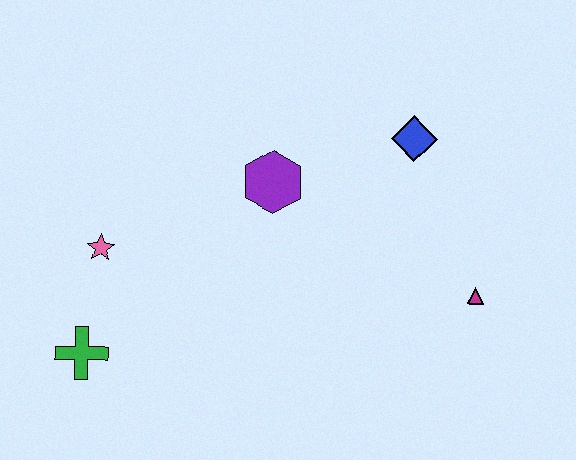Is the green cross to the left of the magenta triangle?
Yes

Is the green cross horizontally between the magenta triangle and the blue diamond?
No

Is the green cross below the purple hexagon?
Yes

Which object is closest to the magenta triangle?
The blue diamond is closest to the magenta triangle.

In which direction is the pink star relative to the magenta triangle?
The pink star is to the left of the magenta triangle.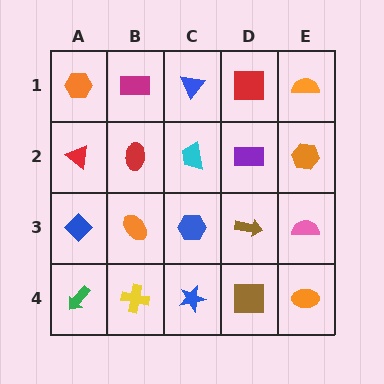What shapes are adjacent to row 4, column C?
A blue hexagon (row 3, column C), a yellow cross (row 4, column B), a brown square (row 4, column D).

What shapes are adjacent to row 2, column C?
A blue triangle (row 1, column C), a blue hexagon (row 3, column C), a red ellipse (row 2, column B), a purple rectangle (row 2, column D).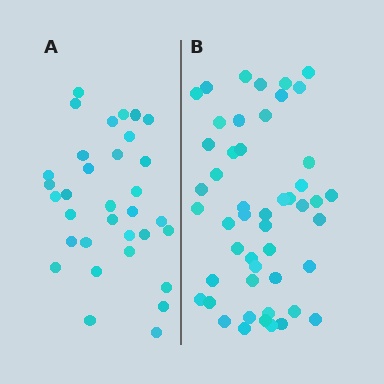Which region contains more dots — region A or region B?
Region B (the right region) has more dots.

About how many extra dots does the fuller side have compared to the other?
Region B has approximately 15 more dots than region A.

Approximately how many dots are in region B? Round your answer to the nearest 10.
About 50 dots. (The exact count is 49, which rounds to 50.)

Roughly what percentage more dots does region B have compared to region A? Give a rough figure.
About 50% more.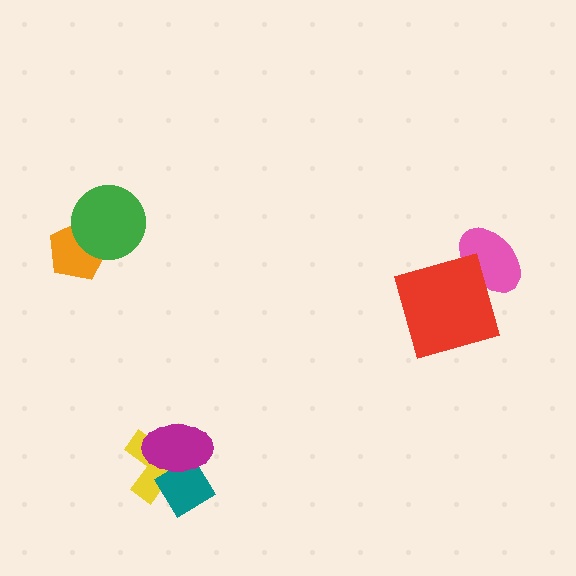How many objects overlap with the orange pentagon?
1 object overlaps with the orange pentagon.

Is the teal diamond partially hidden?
Yes, it is partially covered by another shape.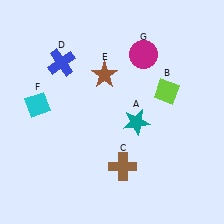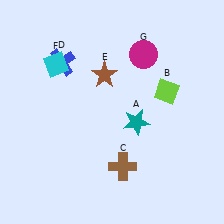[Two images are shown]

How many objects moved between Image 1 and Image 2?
1 object moved between the two images.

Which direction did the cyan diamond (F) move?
The cyan diamond (F) moved up.